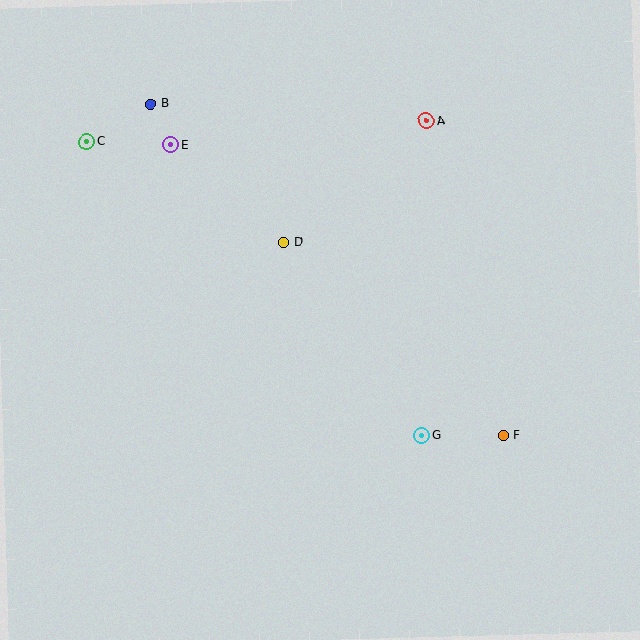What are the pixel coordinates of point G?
Point G is at (422, 435).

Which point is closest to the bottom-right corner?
Point F is closest to the bottom-right corner.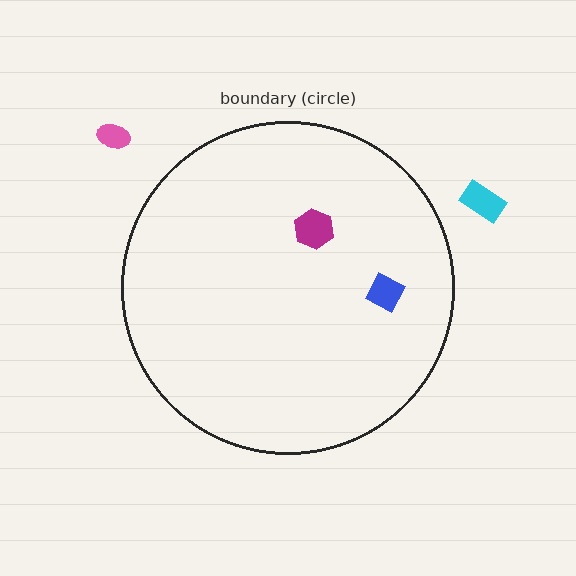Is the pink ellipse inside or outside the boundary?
Outside.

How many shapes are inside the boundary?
2 inside, 2 outside.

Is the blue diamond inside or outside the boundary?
Inside.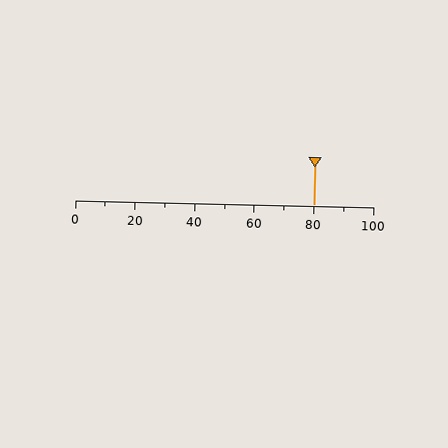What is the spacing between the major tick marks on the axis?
The major ticks are spaced 20 apart.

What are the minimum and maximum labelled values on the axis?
The axis runs from 0 to 100.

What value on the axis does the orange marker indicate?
The marker indicates approximately 80.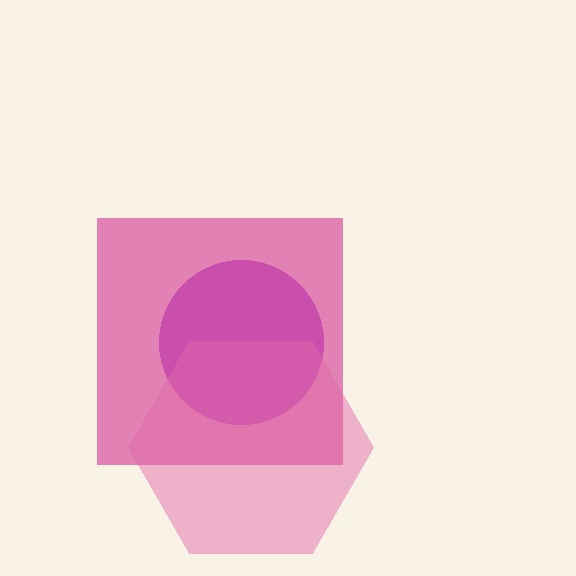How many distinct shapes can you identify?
There are 3 distinct shapes: a purple circle, a magenta square, a pink hexagon.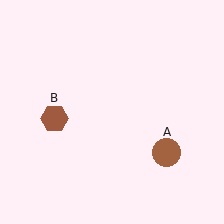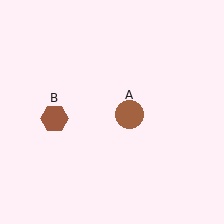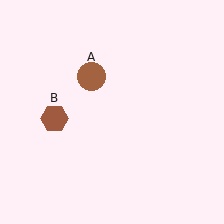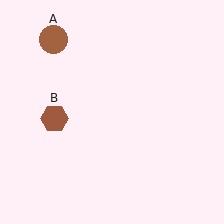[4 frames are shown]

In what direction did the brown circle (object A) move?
The brown circle (object A) moved up and to the left.